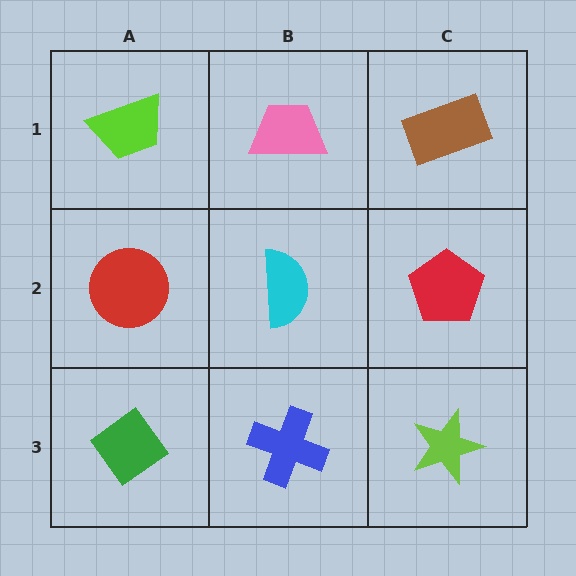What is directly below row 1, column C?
A red pentagon.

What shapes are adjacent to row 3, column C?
A red pentagon (row 2, column C), a blue cross (row 3, column B).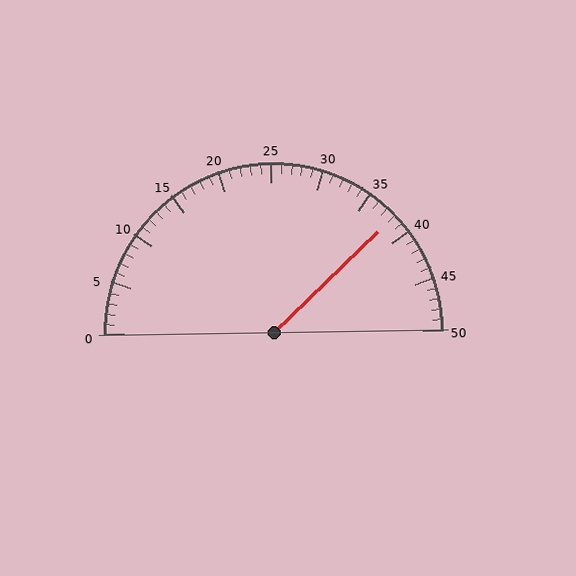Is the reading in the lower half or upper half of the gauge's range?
The reading is in the upper half of the range (0 to 50).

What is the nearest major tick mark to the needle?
The nearest major tick mark is 40.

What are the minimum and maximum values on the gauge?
The gauge ranges from 0 to 50.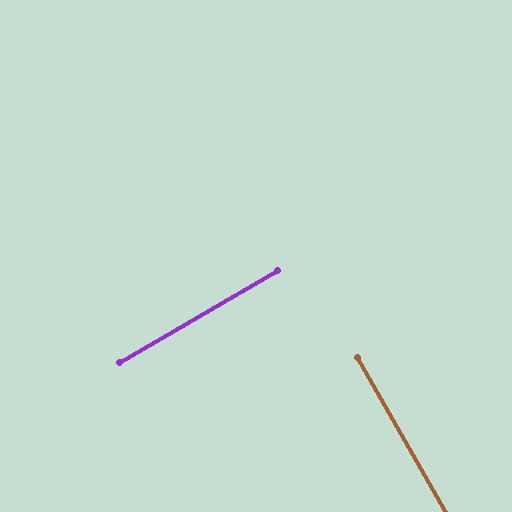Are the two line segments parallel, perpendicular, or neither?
Perpendicular — they meet at approximately 90°.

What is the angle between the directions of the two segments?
Approximately 90 degrees.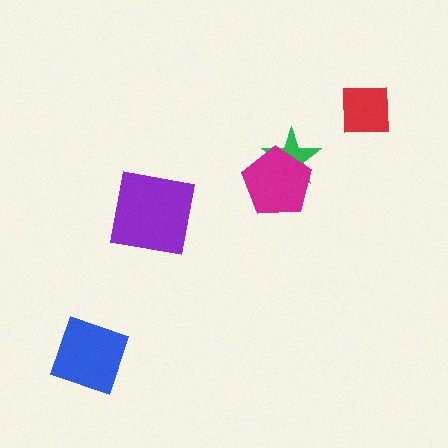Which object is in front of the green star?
The magenta pentagon is in front of the green star.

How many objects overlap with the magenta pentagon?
1 object overlaps with the magenta pentagon.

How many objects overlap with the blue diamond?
0 objects overlap with the blue diamond.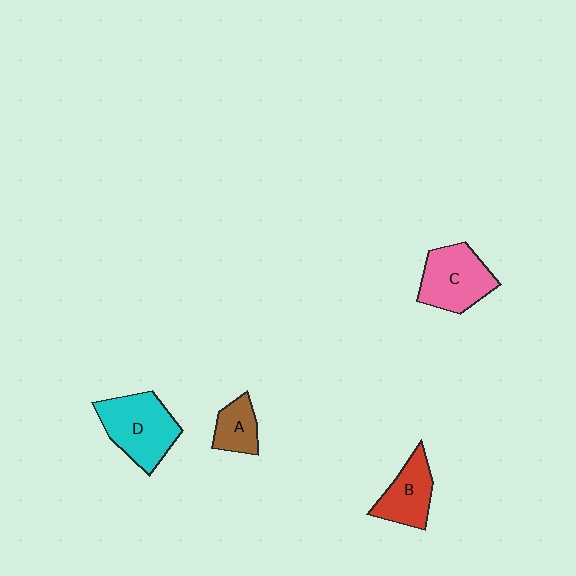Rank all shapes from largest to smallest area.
From largest to smallest: D (cyan), C (pink), B (red), A (brown).